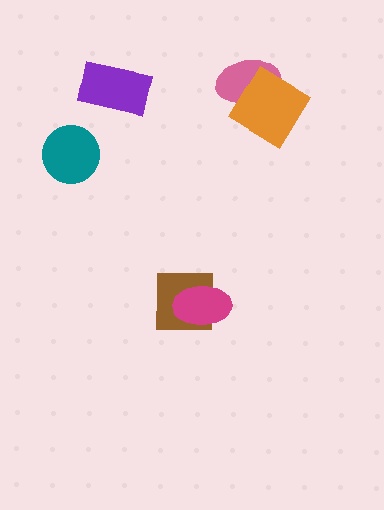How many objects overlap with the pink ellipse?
1 object overlaps with the pink ellipse.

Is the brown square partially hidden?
Yes, it is partially covered by another shape.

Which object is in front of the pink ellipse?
The orange diamond is in front of the pink ellipse.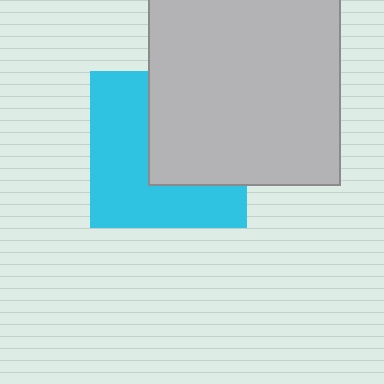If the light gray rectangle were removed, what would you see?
You would see the complete cyan square.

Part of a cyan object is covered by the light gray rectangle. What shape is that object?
It is a square.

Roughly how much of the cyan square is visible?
About half of it is visible (roughly 54%).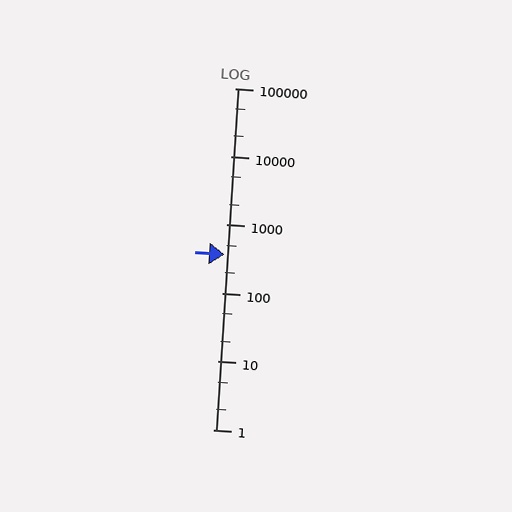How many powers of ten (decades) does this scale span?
The scale spans 5 decades, from 1 to 100000.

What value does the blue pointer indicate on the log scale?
The pointer indicates approximately 370.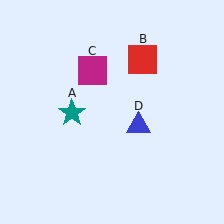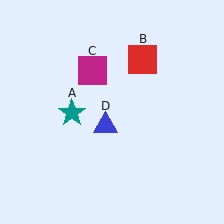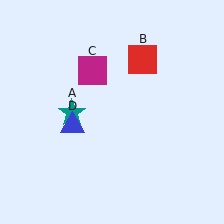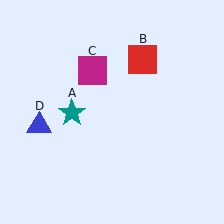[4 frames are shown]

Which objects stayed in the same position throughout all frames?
Teal star (object A) and red square (object B) and magenta square (object C) remained stationary.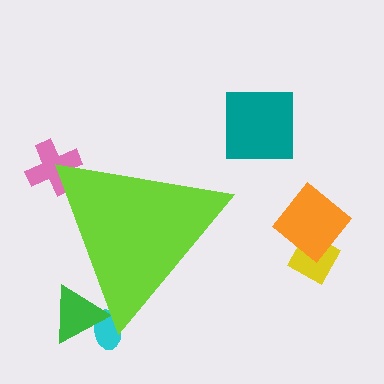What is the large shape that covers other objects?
A lime triangle.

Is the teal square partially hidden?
No, the teal square is fully visible.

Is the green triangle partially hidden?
Yes, the green triangle is partially hidden behind the lime triangle.